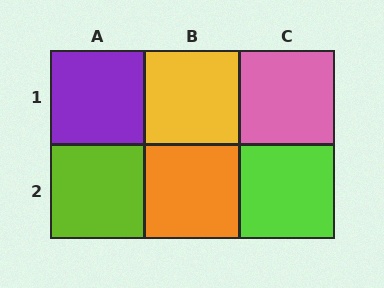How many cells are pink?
1 cell is pink.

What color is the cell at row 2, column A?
Lime.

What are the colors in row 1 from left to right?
Purple, yellow, pink.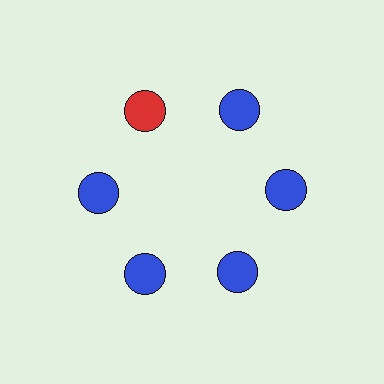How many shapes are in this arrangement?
There are 6 shapes arranged in a ring pattern.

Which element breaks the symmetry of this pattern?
The red circle at roughly the 11 o'clock position breaks the symmetry. All other shapes are blue circles.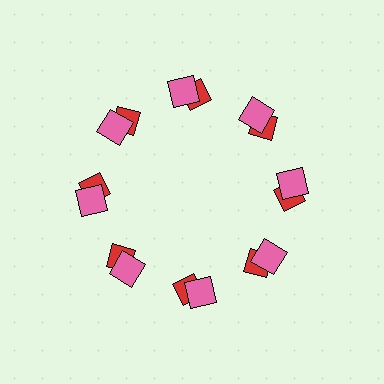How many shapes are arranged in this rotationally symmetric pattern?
There are 16 shapes, arranged in 8 groups of 2.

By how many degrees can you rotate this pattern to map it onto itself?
The pattern maps onto itself every 45 degrees of rotation.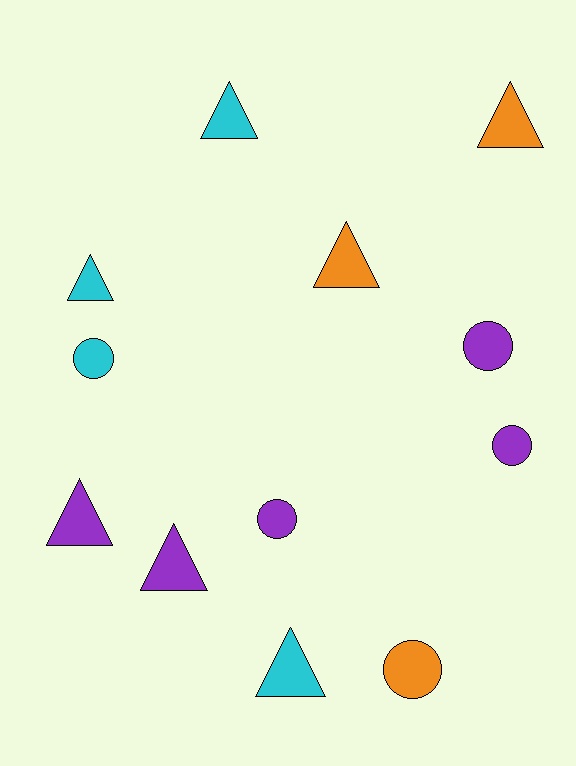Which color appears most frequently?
Purple, with 5 objects.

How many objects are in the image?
There are 12 objects.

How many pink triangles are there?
There are no pink triangles.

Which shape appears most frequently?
Triangle, with 7 objects.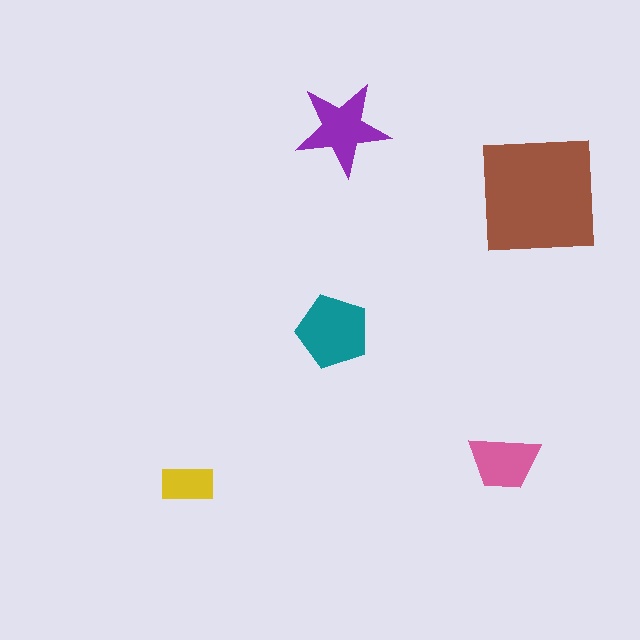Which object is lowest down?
The yellow rectangle is bottommost.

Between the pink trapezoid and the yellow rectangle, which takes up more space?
The pink trapezoid.